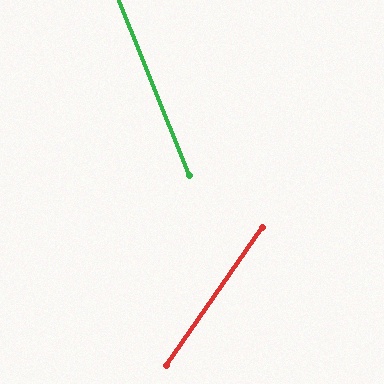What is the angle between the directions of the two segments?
Approximately 57 degrees.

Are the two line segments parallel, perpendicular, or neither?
Neither parallel nor perpendicular — they differ by about 57°.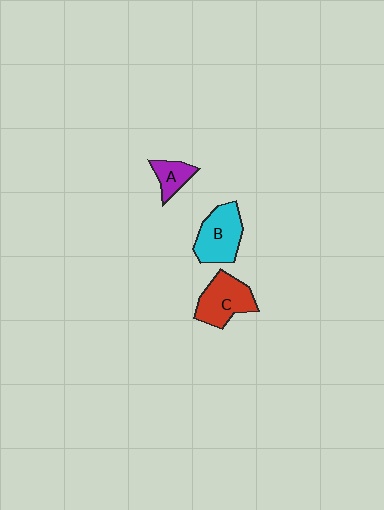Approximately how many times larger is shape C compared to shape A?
Approximately 1.9 times.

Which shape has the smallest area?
Shape A (purple).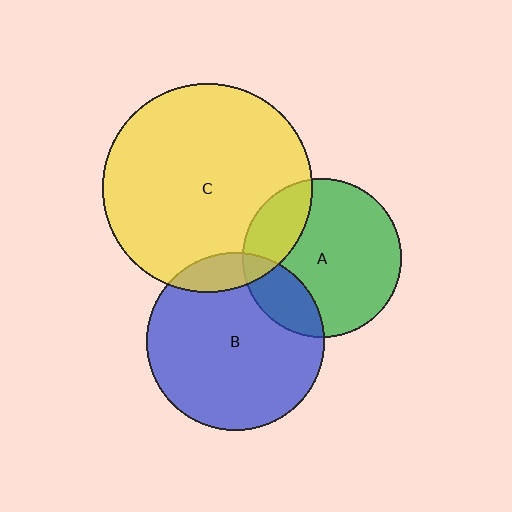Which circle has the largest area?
Circle C (yellow).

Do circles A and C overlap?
Yes.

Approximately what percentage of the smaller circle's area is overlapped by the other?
Approximately 20%.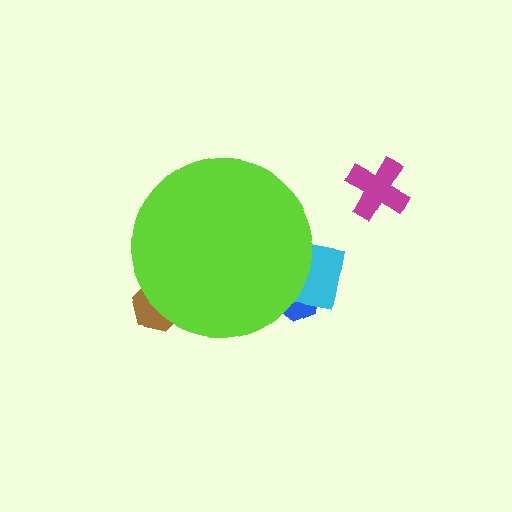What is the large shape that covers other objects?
A lime circle.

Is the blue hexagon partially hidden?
Yes, the blue hexagon is partially hidden behind the lime circle.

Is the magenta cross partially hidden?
No, the magenta cross is fully visible.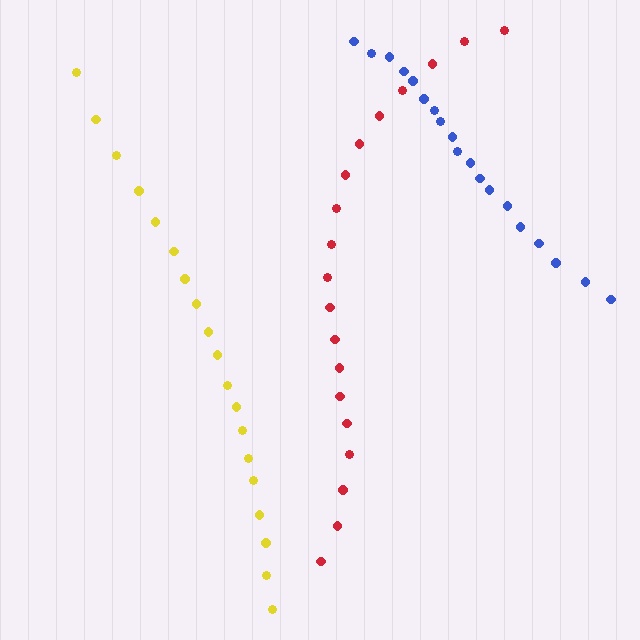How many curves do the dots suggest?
There are 3 distinct paths.